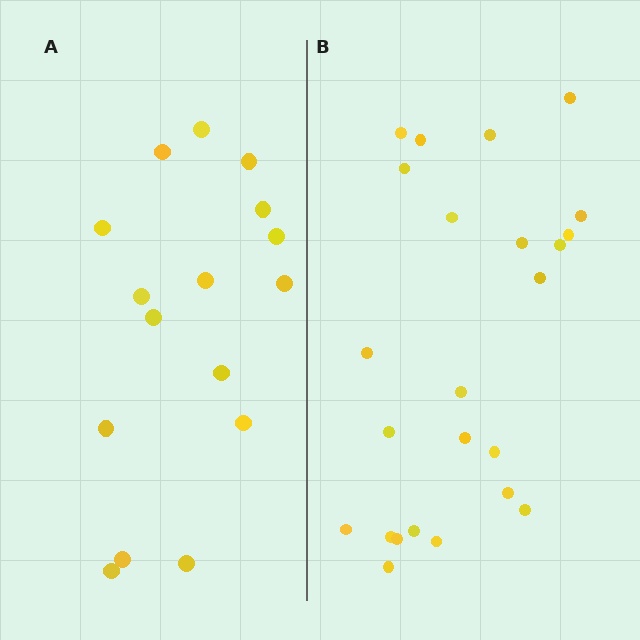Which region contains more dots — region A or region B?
Region B (the right region) has more dots.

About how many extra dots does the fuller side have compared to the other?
Region B has roughly 8 or so more dots than region A.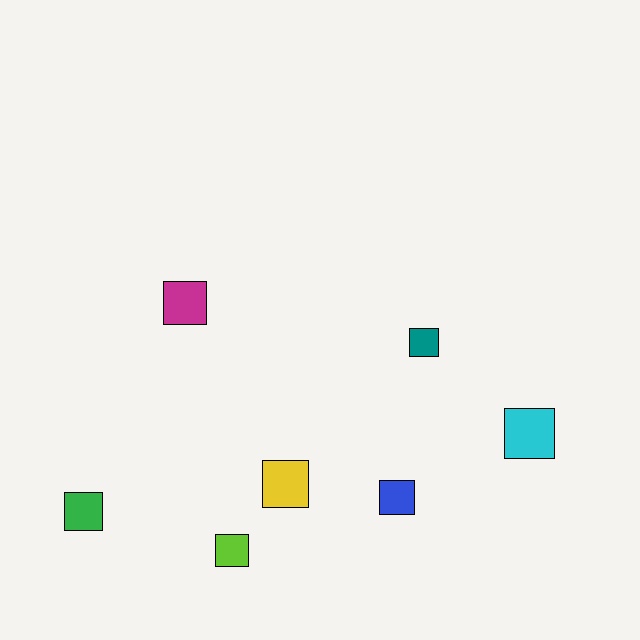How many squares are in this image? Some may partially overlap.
There are 7 squares.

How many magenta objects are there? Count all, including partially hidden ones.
There is 1 magenta object.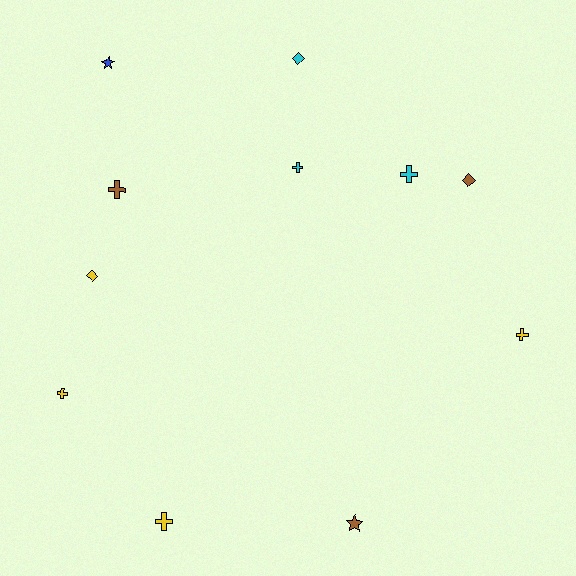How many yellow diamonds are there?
There is 1 yellow diamond.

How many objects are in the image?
There are 11 objects.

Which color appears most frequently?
Yellow, with 4 objects.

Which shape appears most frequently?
Cross, with 6 objects.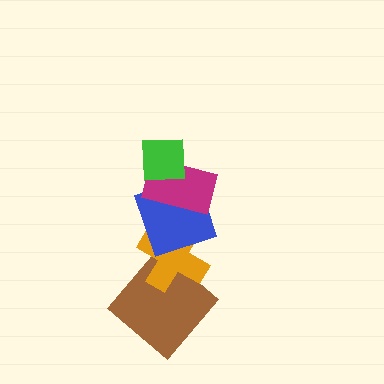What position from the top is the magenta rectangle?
The magenta rectangle is 2nd from the top.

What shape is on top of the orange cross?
The blue square is on top of the orange cross.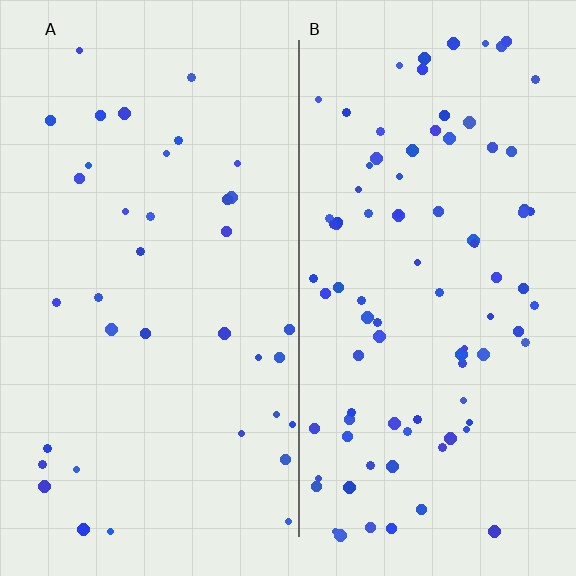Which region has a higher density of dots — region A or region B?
B (the right).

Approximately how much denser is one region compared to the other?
Approximately 2.4× — region B over region A.